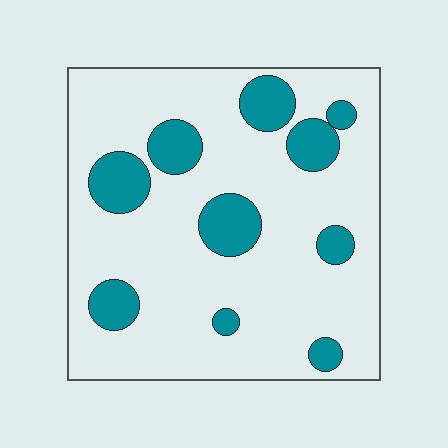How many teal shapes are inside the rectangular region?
10.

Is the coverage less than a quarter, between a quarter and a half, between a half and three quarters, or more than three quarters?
Less than a quarter.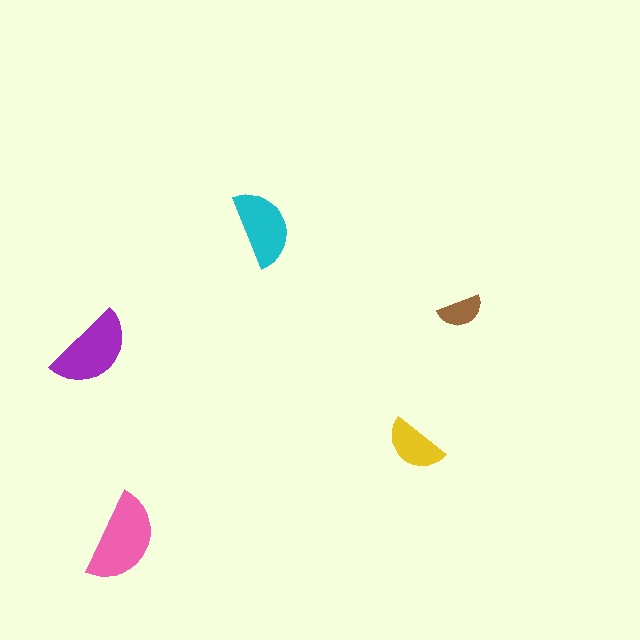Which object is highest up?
The cyan semicircle is topmost.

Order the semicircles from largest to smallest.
the pink one, the purple one, the cyan one, the yellow one, the brown one.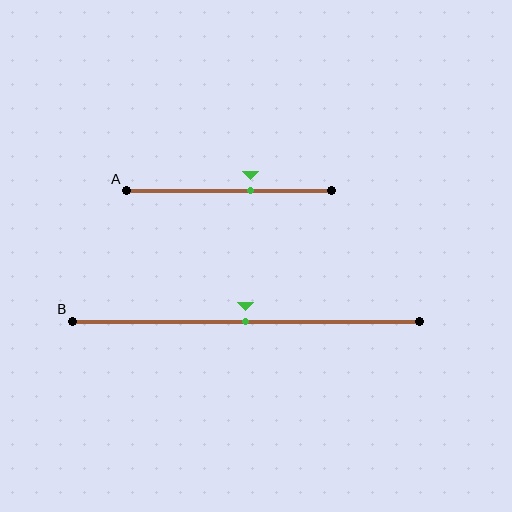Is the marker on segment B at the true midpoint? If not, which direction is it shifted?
Yes, the marker on segment B is at the true midpoint.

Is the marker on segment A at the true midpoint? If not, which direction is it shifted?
No, the marker on segment A is shifted to the right by about 10% of the segment length.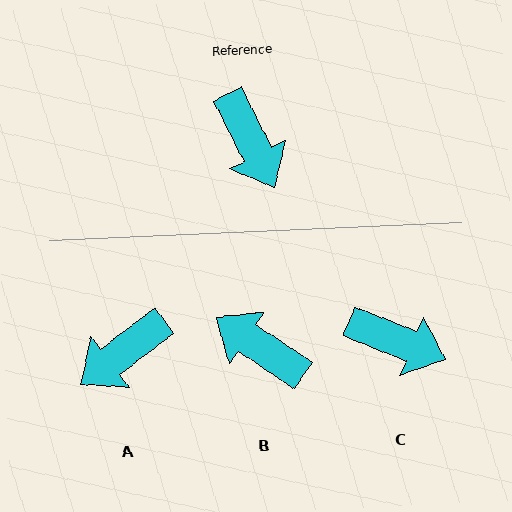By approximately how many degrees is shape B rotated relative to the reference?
Approximately 151 degrees clockwise.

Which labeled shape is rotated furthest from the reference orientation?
B, about 151 degrees away.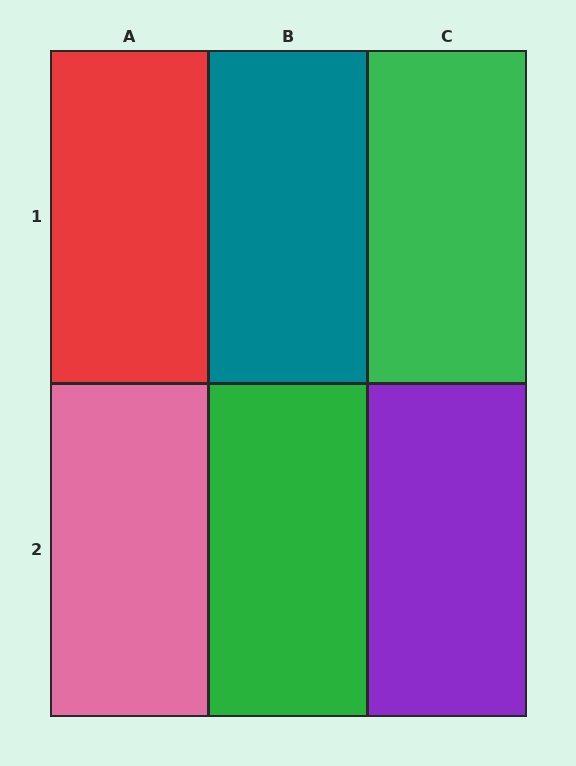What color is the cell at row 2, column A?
Pink.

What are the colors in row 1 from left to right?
Red, teal, green.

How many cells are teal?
1 cell is teal.